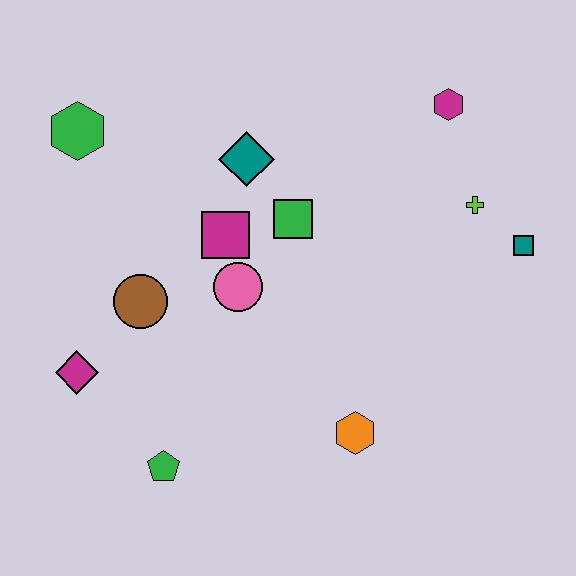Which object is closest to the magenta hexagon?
The lime cross is closest to the magenta hexagon.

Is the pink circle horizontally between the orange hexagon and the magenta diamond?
Yes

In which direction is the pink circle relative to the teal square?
The pink circle is to the left of the teal square.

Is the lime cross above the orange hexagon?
Yes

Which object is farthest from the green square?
The green pentagon is farthest from the green square.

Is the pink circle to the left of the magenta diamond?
No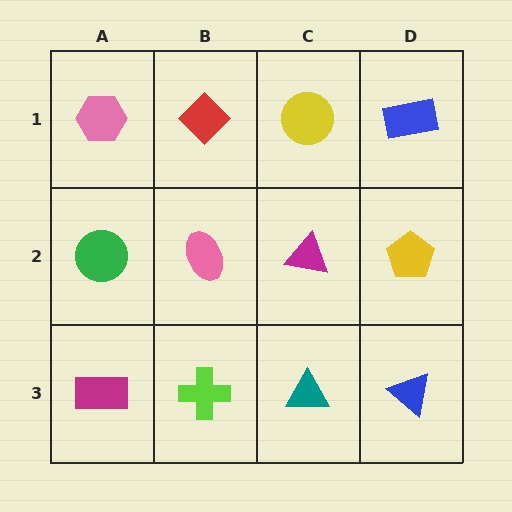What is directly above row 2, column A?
A pink hexagon.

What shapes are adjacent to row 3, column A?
A green circle (row 2, column A), a lime cross (row 3, column B).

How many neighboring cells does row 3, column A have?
2.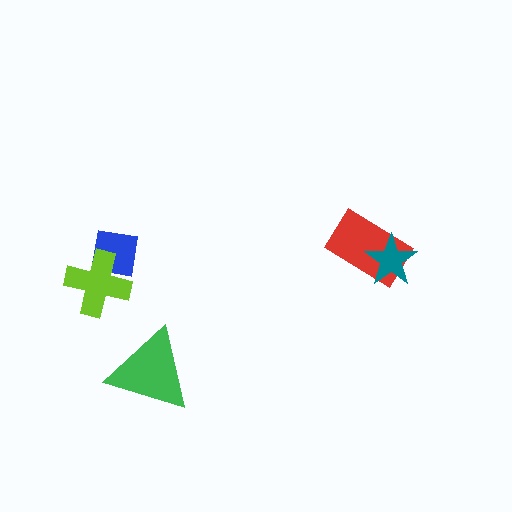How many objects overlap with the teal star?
1 object overlaps with the teal star.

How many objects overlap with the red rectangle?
1 object overlaps with the red rectangle.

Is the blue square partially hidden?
Yes, it is partially covered by another shape.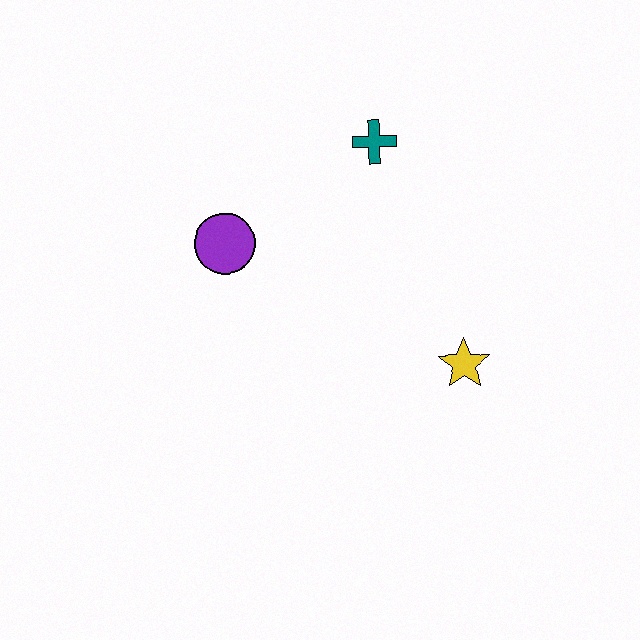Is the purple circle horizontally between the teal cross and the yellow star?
No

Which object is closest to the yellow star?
The teal cross is closest to the yellow star.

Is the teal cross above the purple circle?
Yes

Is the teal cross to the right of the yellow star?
No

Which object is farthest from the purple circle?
The yellow star is farthest from the purple circle.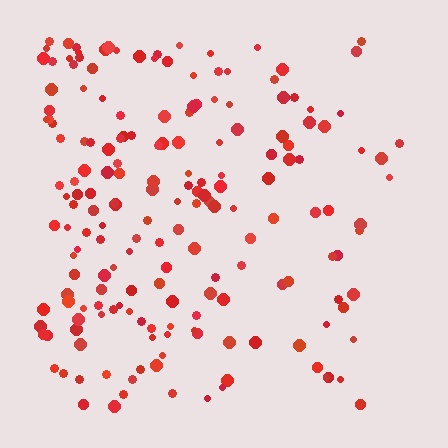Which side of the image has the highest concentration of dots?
The left.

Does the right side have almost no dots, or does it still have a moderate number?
Still a moderate number, just noticeably fewer than the left.